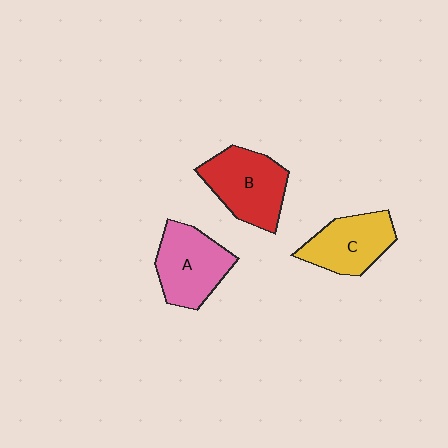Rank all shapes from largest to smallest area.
From largest to smallest: B (red), A (pink), C (yellow).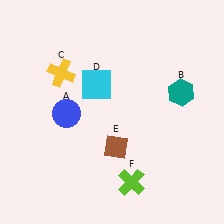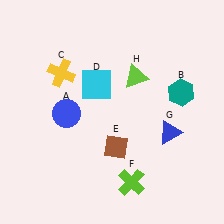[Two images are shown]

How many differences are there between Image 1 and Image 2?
There are 2 differences between the two images.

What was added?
A blue triangle (G), a lime triangle (H) were added in Image 2.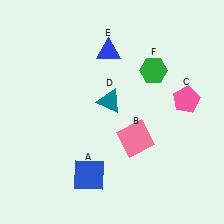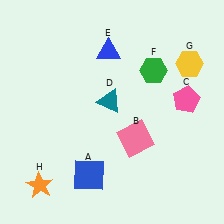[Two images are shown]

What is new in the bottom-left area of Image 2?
An orange star (H) was added in the bottom-left area of Image 2.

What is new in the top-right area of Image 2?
A yellow hexagon (G) was added in the top-right area of Image 2.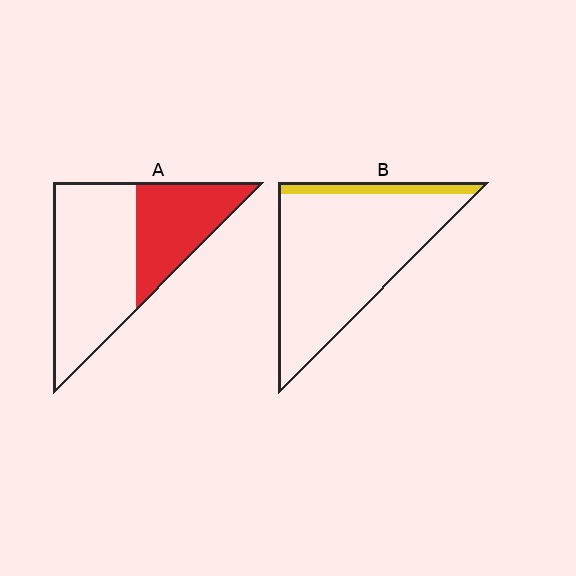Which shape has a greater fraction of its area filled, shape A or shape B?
Shape A.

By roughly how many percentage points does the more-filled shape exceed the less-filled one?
By roughly 25 percentage points (A over B).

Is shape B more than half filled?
No.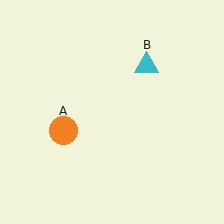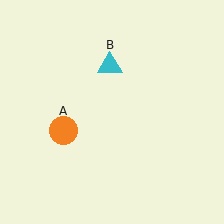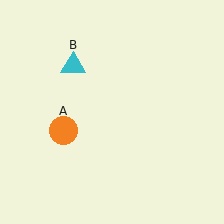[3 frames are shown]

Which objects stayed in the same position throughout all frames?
Orange circle (object A) remained stationary.